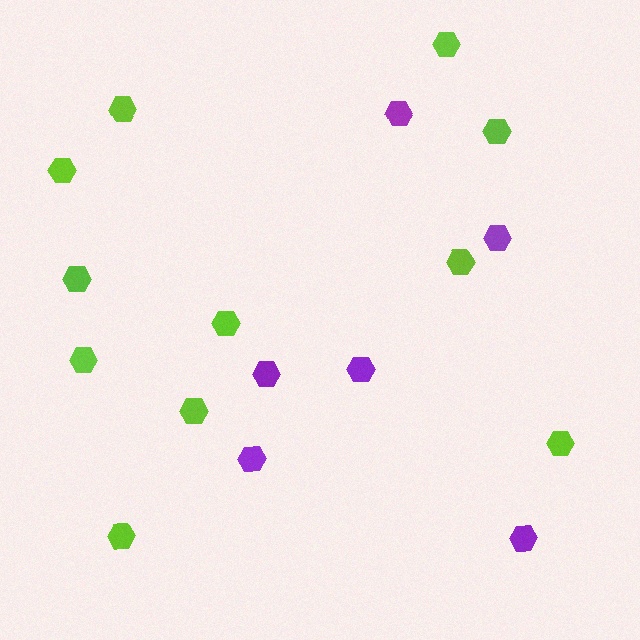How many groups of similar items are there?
There are 2 groups: one group of lime hexagons (11) and one group of purple hexagons (6).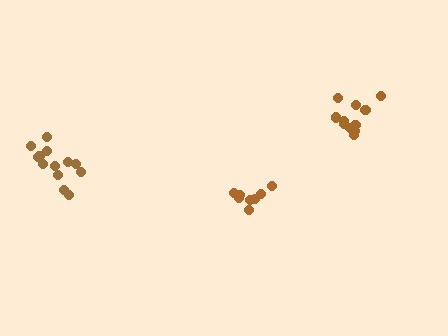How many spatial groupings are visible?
There are 3 spatial groupings.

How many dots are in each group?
Group 1: 13 dots, Group 2: 8 dots, Group 3: 11 dots (32 total).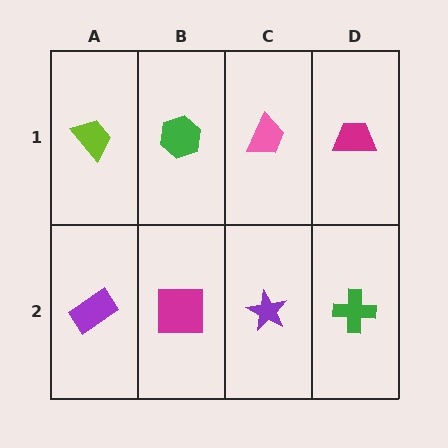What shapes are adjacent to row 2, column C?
A pink trapezoid (row 1, column C), a magenta square (row 2, column B), a green cross (row 2, column D).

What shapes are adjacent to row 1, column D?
A green cross (row 2, column D), a pink trapezoid (row 1, column C).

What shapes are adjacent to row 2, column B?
A green hexagon (row 1, column B), a purple rectangle (row 2, column A), a purple star (row 2, column C).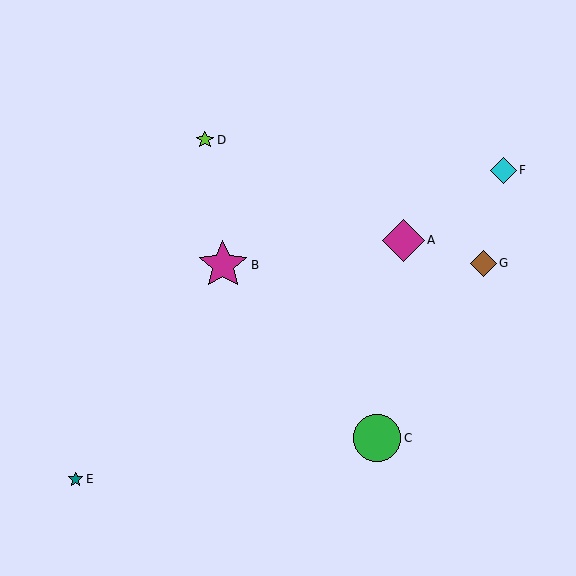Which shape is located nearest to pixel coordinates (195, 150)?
The lime star (labeled D) at (205, 140) is nearest to that location.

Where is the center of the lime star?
The center of the lime star is at (205, 140).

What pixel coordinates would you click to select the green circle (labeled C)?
Click at (377, 438) to select the green circle C.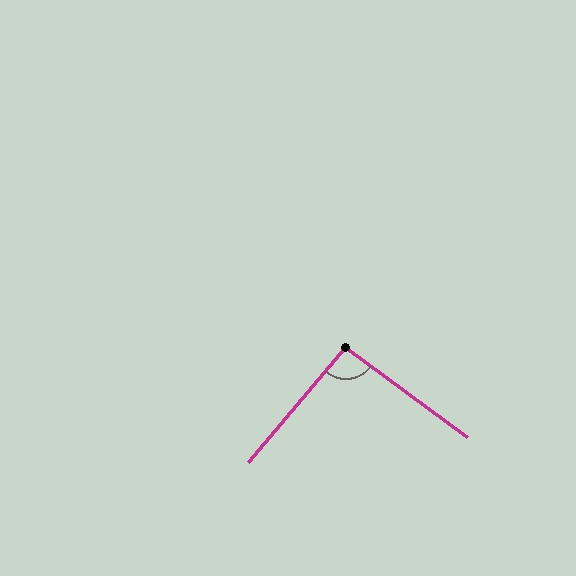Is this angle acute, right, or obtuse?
It is approximately a right angle.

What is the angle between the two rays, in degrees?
Approximately 94 degrees.